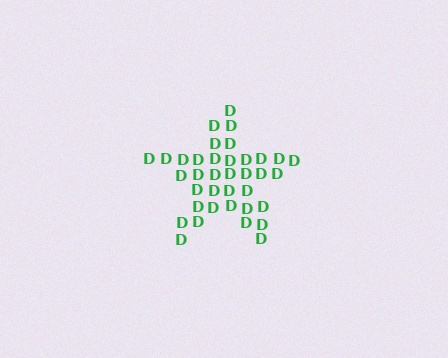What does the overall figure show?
The overall figure shows a star.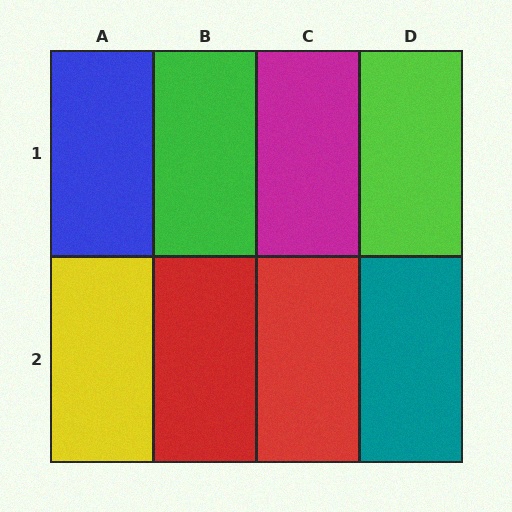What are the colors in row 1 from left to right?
Blue, green, magenta, lime.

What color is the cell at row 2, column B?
Red.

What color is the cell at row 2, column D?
Teal.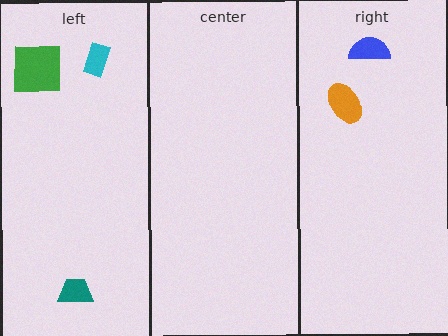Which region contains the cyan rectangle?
The left region.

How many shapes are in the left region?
3.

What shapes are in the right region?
The orange ellipse, the blue semicircle.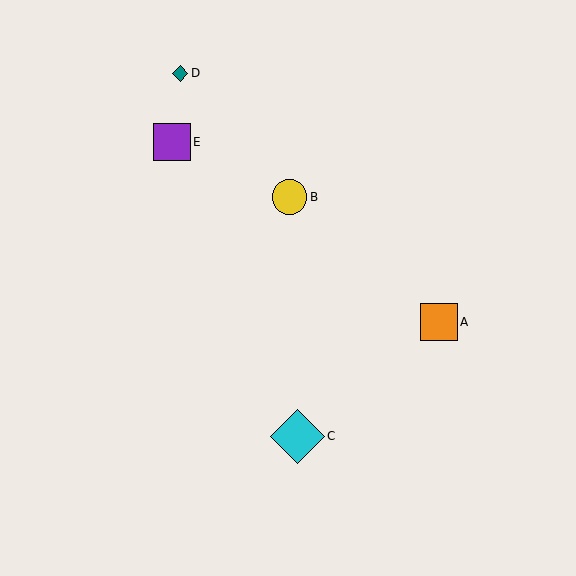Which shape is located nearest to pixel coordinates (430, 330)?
The orange square (labeled A) at (439, 322) is nearest to that location.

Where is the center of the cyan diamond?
The center of the cyan diamond is at (297, 436).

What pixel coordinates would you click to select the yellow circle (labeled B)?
Click at (289, 197) to select the yellow circle B.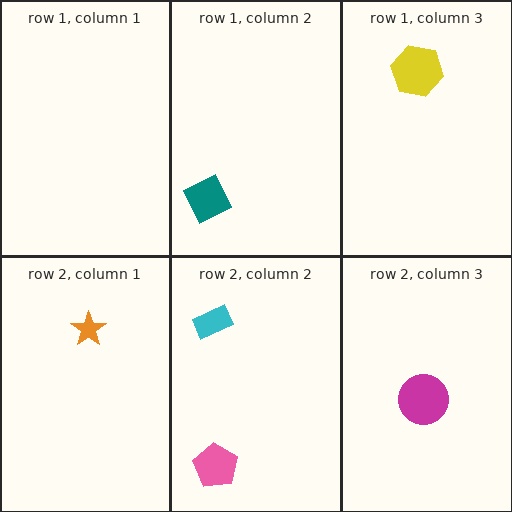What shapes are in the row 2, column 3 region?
The magenta circle.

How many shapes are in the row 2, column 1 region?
1.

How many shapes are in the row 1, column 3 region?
1.